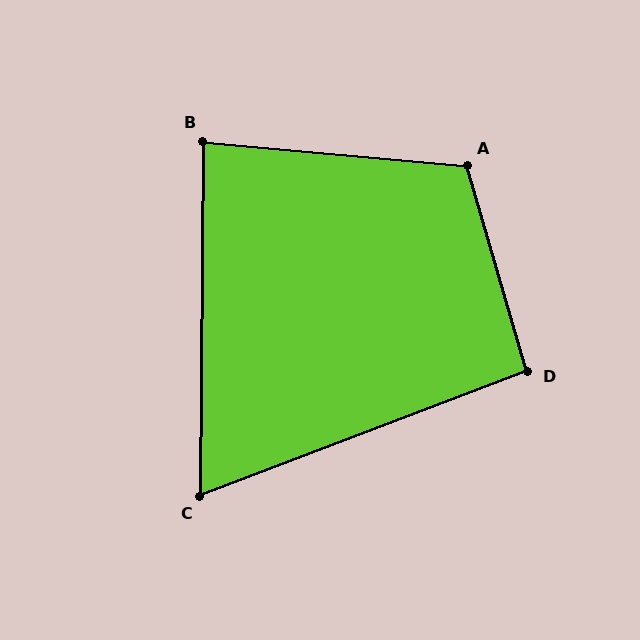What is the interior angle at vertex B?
Approximately 85 degrees (approximately right).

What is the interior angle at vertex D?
Approximately 95 degrees (approximately right).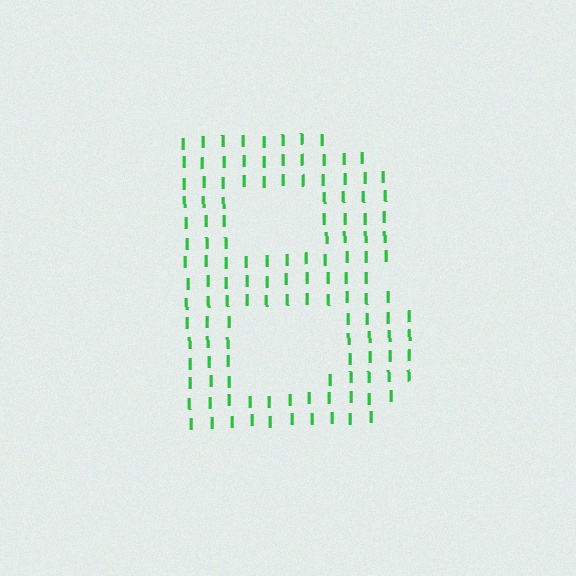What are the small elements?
The small elements are letter I's.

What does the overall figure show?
The overall figure shows the letter B.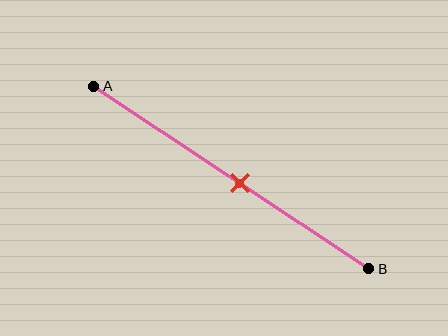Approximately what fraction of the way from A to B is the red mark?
The red mark is approximately 55% of the way from A to B.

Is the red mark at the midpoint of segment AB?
Yes, the mark is approximately at the midpoint.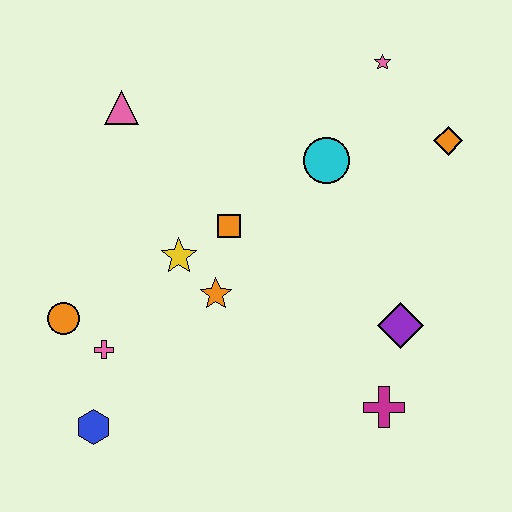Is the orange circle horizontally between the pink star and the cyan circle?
No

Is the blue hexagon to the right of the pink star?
No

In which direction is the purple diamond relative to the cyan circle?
The purple diamond is below the cyan circle.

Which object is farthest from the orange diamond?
The blue hexagon is farthest from the orange diamond.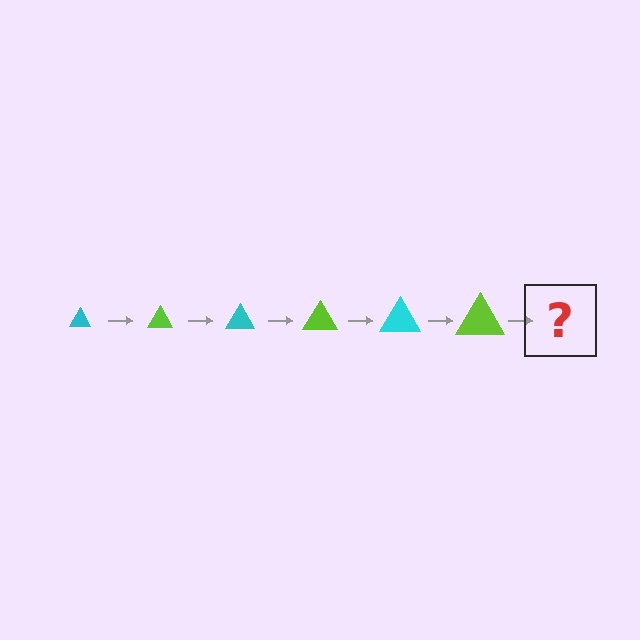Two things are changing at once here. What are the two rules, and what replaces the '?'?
The two rules are that the triangle grows larger each step and the color cycles through cyan and lime. The '?' should be a cyan triangle, larger than the previous one.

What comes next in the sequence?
The next element should be a cyan triangle, larger than the previous one.